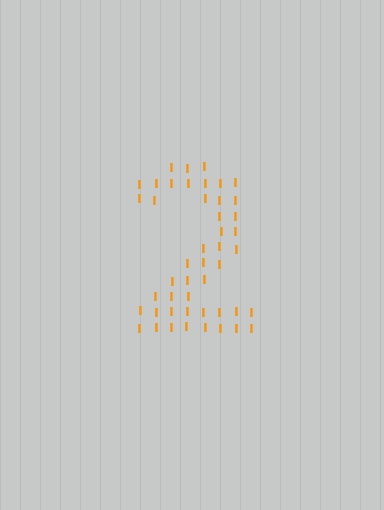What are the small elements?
The small elements are letter I's.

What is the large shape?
The large shape is the digit 2.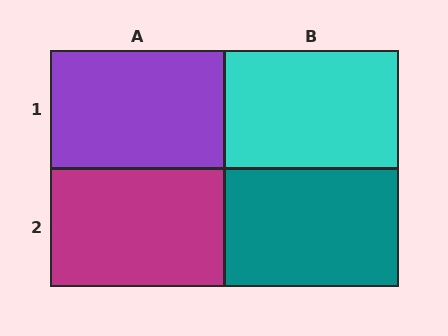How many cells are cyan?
1 cell is cyan.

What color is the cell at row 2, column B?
Teal.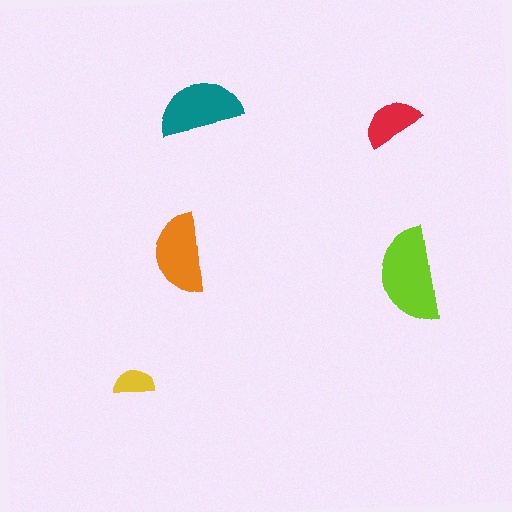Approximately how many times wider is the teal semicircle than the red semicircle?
About 1.5 times wider.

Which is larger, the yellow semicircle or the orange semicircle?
The orange one.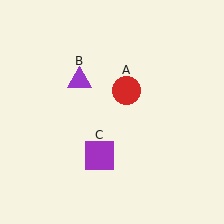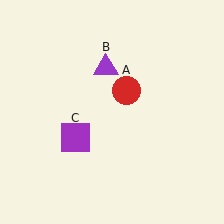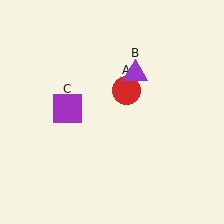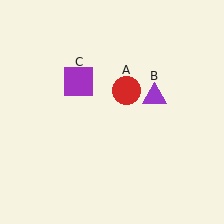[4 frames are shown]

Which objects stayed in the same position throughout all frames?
Red circle (object A) remained stationary.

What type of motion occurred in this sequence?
The purple triangle (object B), purple square (object C) rotated clockwise around the center of the scene.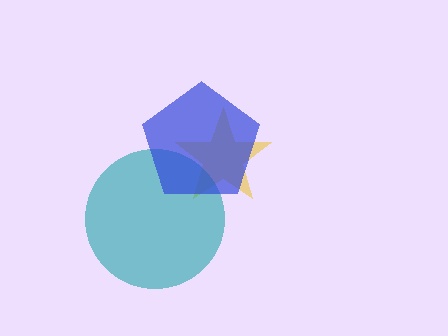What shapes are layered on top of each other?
The layered shapes are: a yellow star, a teal circle, a blue pentagon.